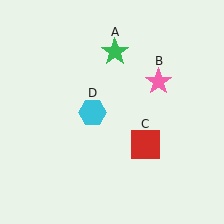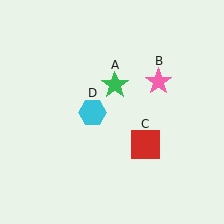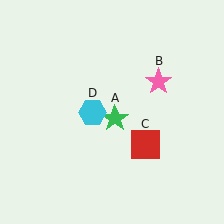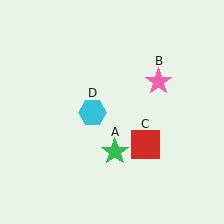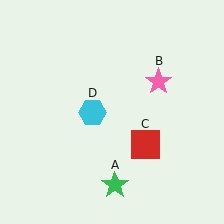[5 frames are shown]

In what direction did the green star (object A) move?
The green star (object A) moved down.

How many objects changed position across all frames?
1 object changed position: green star (object A).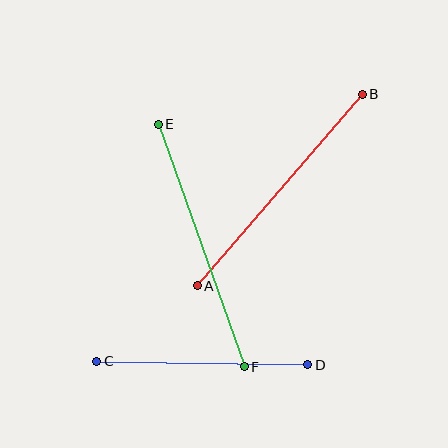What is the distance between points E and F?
The distance is approximately 257 pixels.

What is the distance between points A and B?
The distance is approximately 253 pixels.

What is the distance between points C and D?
The distance is approximately 211 pixels.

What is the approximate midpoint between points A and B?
The midpoint is at approximately (280, 190) pixels.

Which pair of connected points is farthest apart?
Points E and F are farthest apart.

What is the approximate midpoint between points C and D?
The midpoint is at approximately (202, 363) pixels.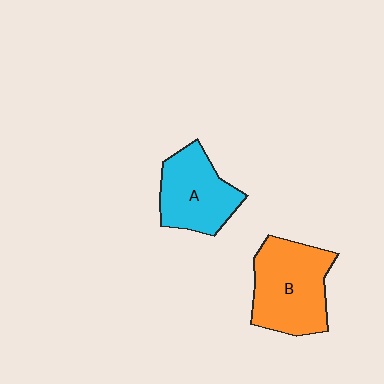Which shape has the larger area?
Shape B (orange).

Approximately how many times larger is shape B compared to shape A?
Approximately 1.3 times.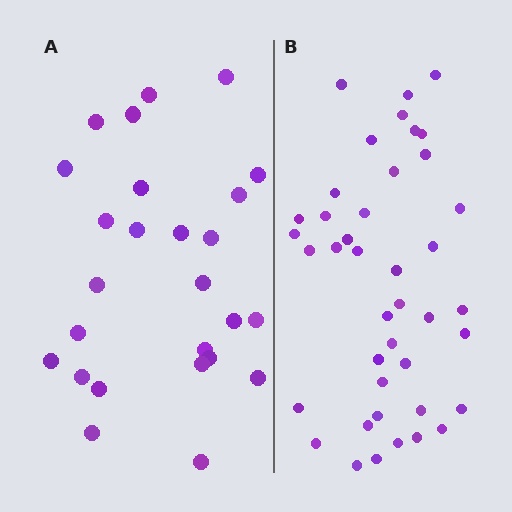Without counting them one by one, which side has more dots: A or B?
Region B (the right region) has more dots.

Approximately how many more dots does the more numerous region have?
Region B has approximately 15 more dots than region A.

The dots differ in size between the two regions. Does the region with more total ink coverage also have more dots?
No. Region A has more total ink coverage because its dots are larger, but region B actually contains more individual dots. Total area can be misleading — the number of items is what matters here.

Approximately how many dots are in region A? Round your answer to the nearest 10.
About 30 dots. (The exact count is 26, which rounds to 30.)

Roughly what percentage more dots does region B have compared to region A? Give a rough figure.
About 60% more.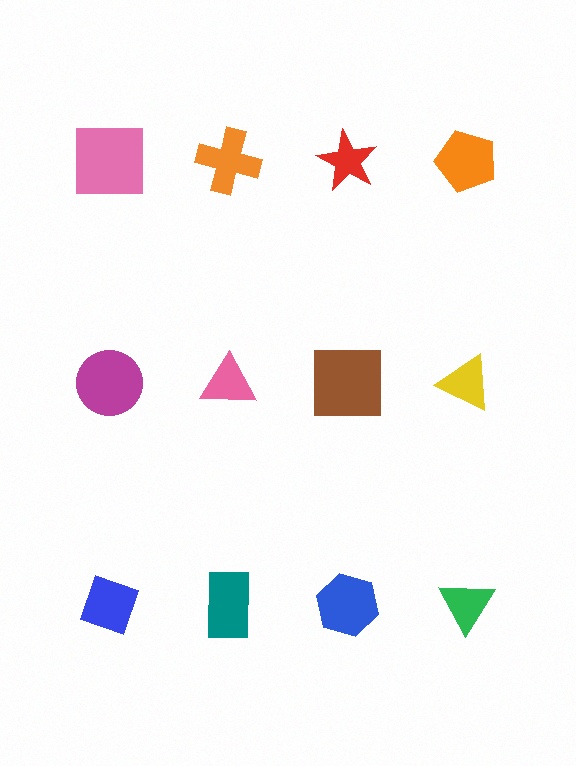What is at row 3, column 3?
A blue hexagon.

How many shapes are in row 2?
4 shapes.